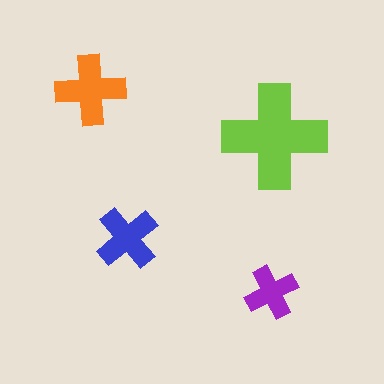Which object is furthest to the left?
The orange cross is leftmost.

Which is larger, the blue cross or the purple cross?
The blue one.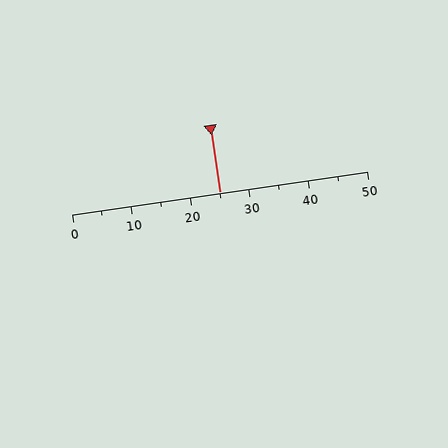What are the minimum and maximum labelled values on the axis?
The axis runs from 0 to 50.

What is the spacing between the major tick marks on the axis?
The major ticks are spaced 10 apart.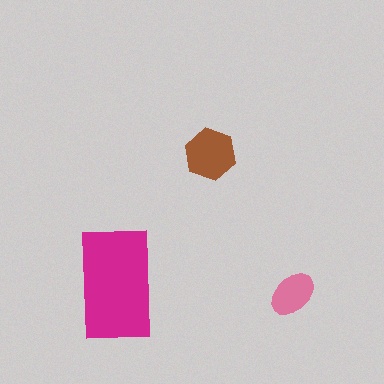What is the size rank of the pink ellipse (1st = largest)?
3rd.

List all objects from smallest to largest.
The pink ellipse, the brown hexagon, the magenta rectangle.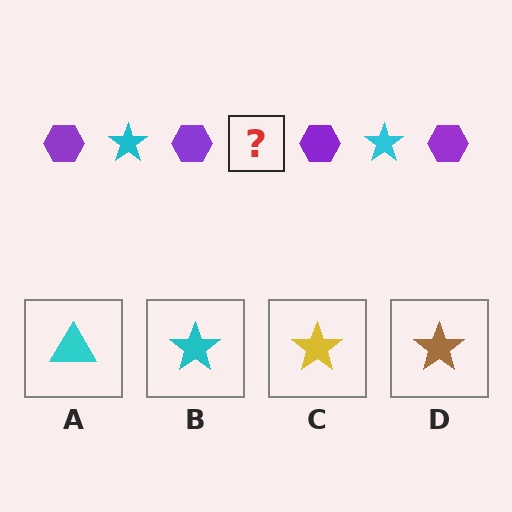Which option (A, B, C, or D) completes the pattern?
B.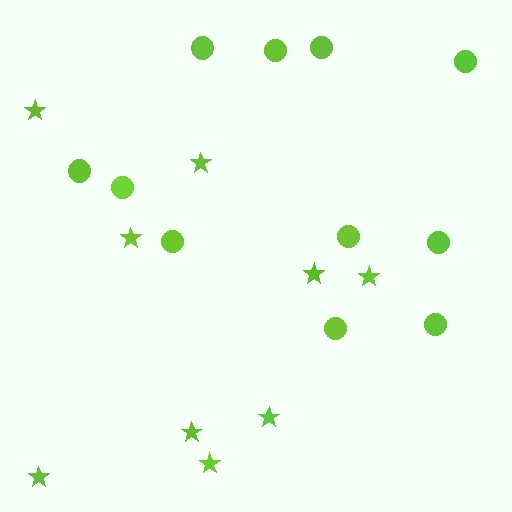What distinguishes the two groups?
There are 2 groups: one group of circles (11) and one group of stars (9).